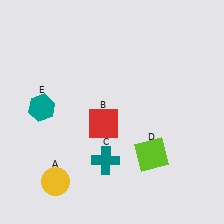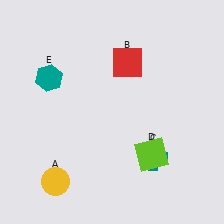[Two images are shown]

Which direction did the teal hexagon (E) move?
The teal hexagon (E) moved up.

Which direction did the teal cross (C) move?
The teal cross (C) moved right.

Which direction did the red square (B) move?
The red square (B) moved up.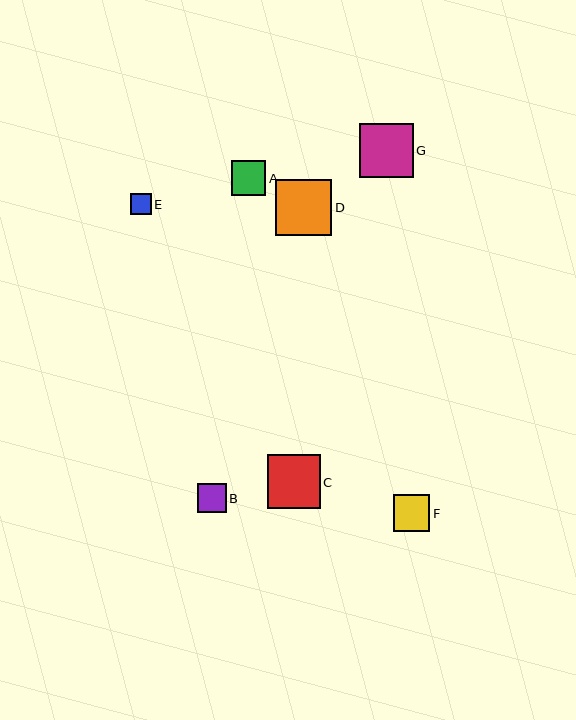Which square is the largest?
Square D is the largest with a size of approximately 56 pixels.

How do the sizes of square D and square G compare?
Square D and square G are approximately the same size.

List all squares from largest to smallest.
From largest to smallest: D, G, C, F, A, B, E.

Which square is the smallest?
Square E is the smallest with a size of approximately 21 pixels.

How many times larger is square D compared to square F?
Square D is approximately 1.5 times the size of square F.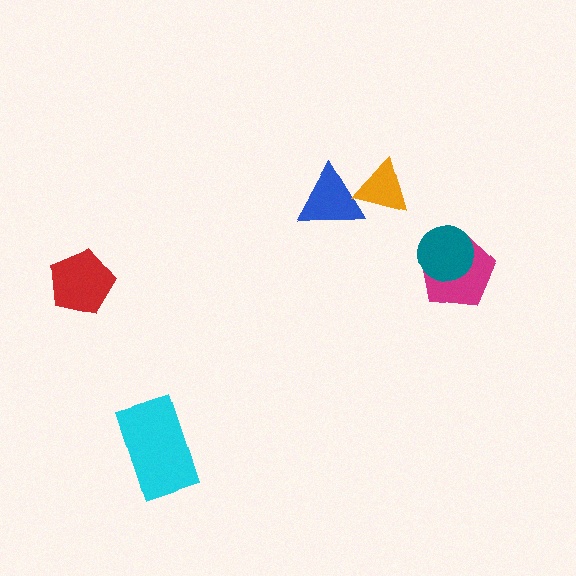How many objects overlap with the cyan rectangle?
0 objects overlap with the cyan rectangle.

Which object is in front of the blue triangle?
The orange triangle is in front of the blue triangle.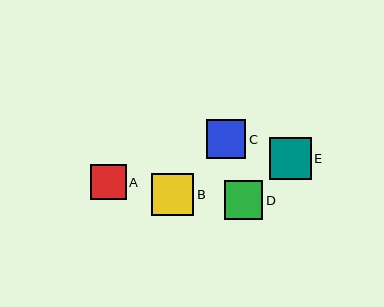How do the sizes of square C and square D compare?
Square C and square D are approximately the same size.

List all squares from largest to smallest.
From largest to smallest: B, E, C, D, A.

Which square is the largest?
Square B is the largest with a size of approximately 43 pixels.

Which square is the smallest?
Square A is the smallest with a size of approximately 36 pixels.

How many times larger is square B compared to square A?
Square B is approximately 1.2 times the size of square A.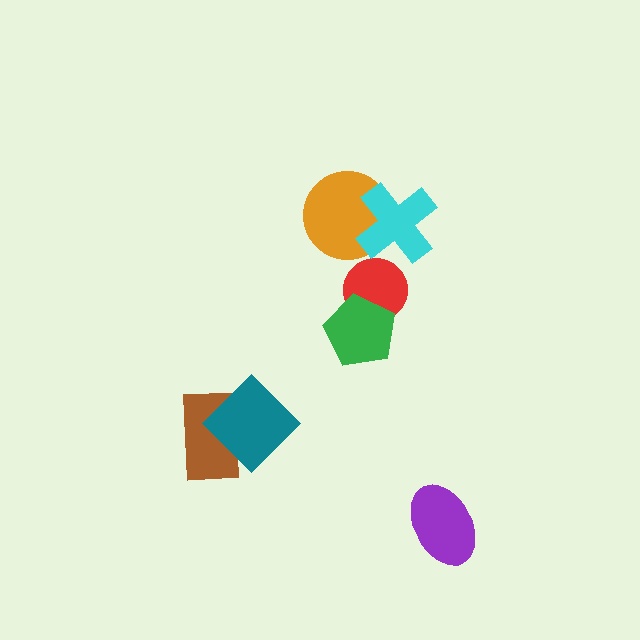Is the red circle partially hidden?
Yes, it is partially covered by another shape.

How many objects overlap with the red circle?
1 object overlaps with the red circle.